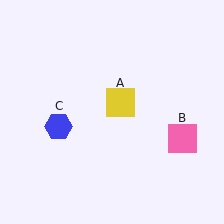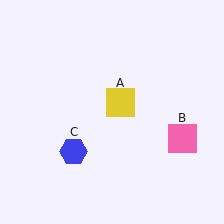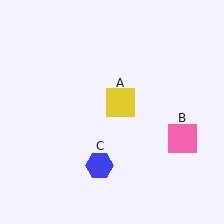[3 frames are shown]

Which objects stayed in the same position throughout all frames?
Yellow square (object A) and pink square (object B) remained stationary.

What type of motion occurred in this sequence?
The blue hexagon (object C) rotated counterclockwise around the center of the scene.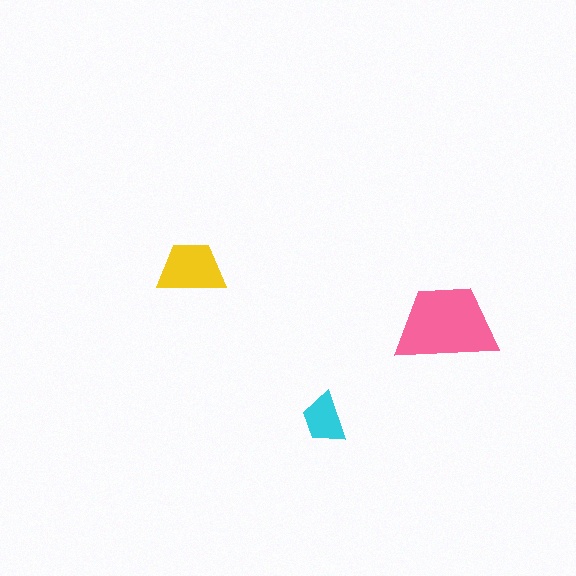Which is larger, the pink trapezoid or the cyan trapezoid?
The pink one.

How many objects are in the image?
There are 3 objects in the image.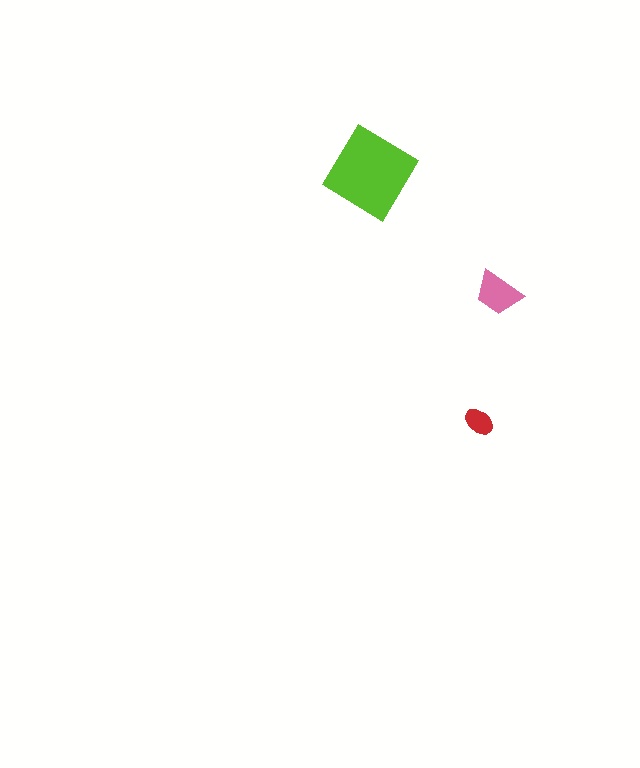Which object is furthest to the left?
The lime diamond is leftmost.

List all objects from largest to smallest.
The lime diamond, the pink trapezoid, the red ellipse.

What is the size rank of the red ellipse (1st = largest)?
3rd.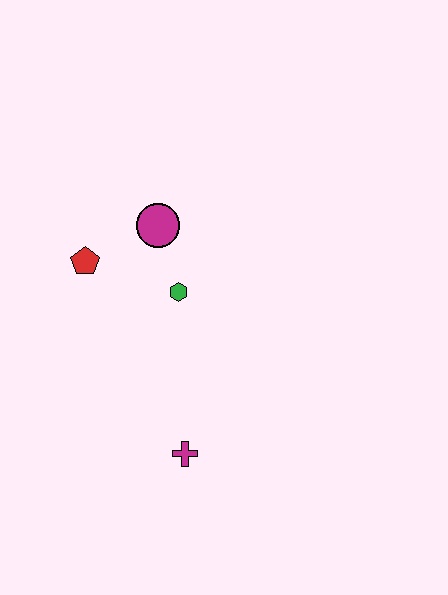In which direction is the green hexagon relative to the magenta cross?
The green hexagon is above the magenta cross.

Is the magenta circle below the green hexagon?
No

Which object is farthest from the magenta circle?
The magenta cross is farthest from the magenta circle.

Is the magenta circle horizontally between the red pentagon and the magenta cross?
Yes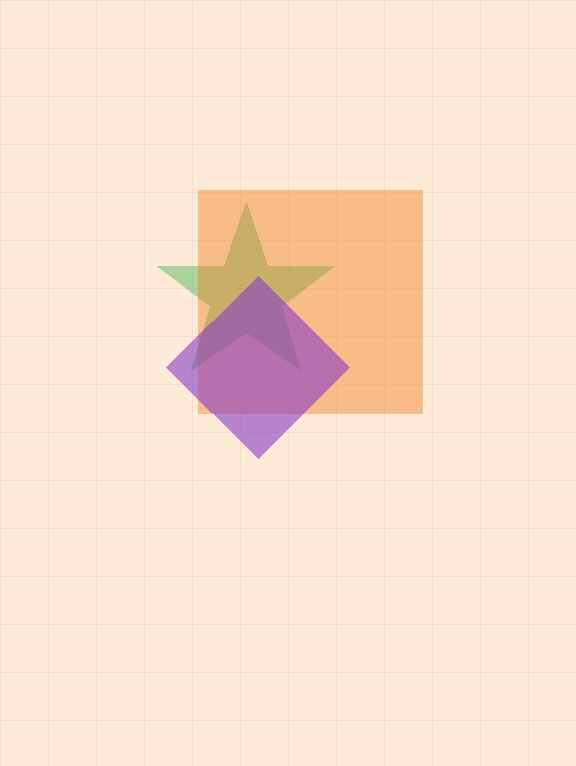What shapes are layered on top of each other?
The layered shapes are: a green star, an orange square, a purple diamond.